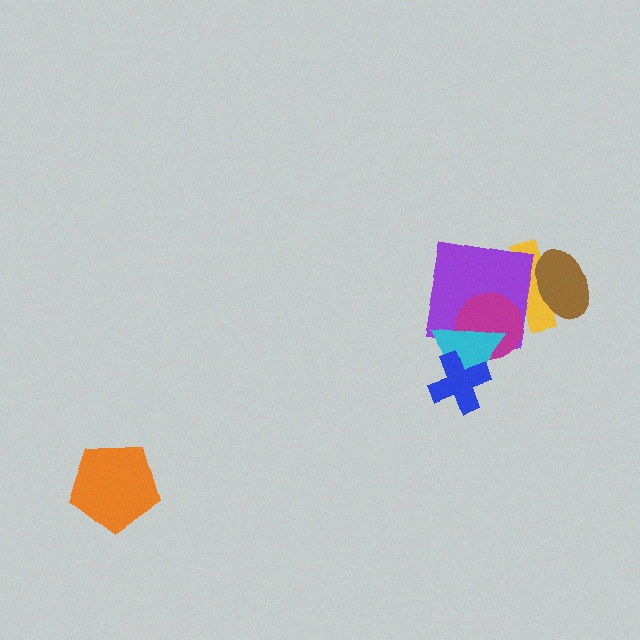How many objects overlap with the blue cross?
1 object overlaps with the blue cross.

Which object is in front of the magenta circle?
The cyan triangle is in front of the magenta circle.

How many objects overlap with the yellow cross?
3 objects overlap with the yellow cross.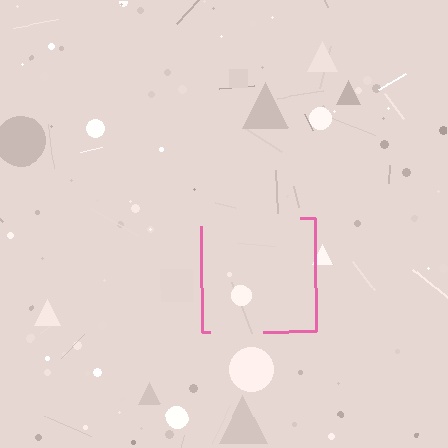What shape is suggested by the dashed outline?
The dashed outline suggests a square.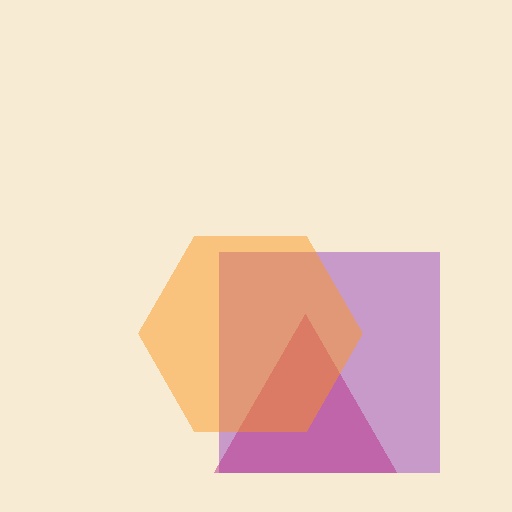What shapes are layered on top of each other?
The layered shapes are: a purple square, a magenta triangle, an orange hexagon.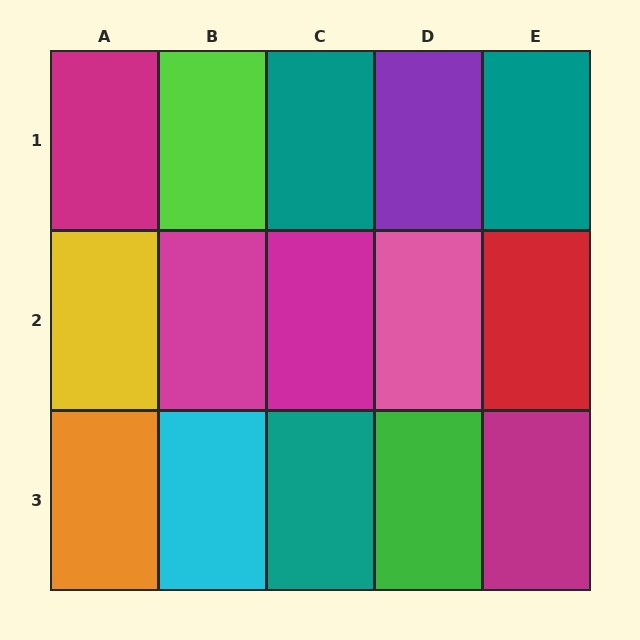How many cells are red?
1 cell is red.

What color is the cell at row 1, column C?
Teal.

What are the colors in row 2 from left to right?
Yellow, magenta, magenta, pink, red.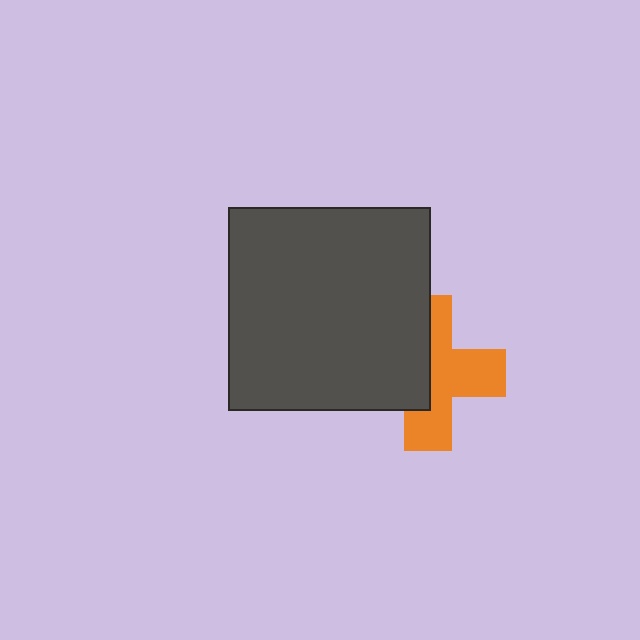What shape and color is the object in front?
The object in front is a dark gray square.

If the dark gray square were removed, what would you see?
You would see the complete orange cross.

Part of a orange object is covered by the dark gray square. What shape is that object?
It is a cross.